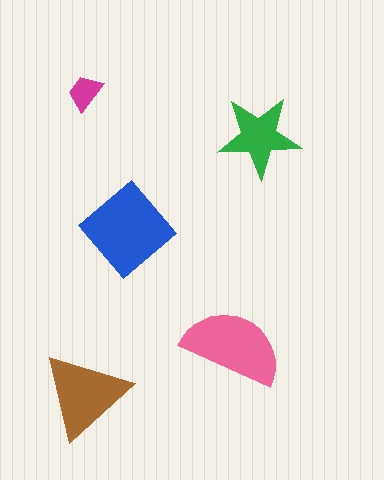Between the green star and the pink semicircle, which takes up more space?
The pink semicircle.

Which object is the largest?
The blue diamond.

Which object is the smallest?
The magenta trapezoid.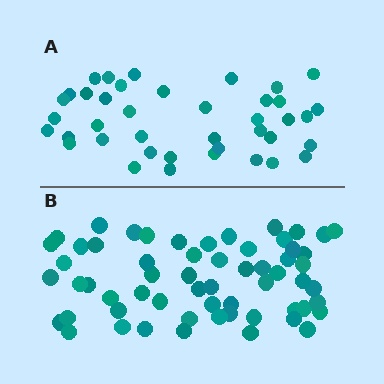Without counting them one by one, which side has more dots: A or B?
Region B (the bottom region) has more dots.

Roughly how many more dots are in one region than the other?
Region B has approximately 20 more dots than region A.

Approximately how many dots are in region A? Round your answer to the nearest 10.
About 40 dots.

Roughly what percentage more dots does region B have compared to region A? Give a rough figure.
About 50% more.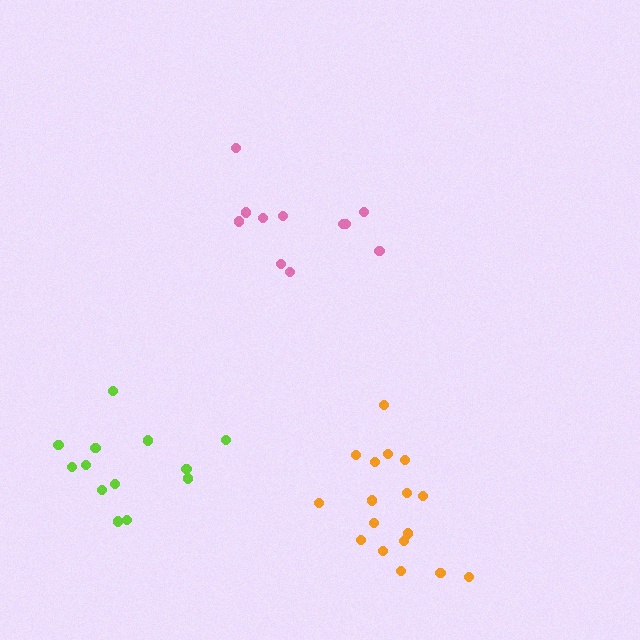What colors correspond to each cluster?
The clusters are colored: pink, lime, orange.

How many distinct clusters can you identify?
There are 3 distinct clusters.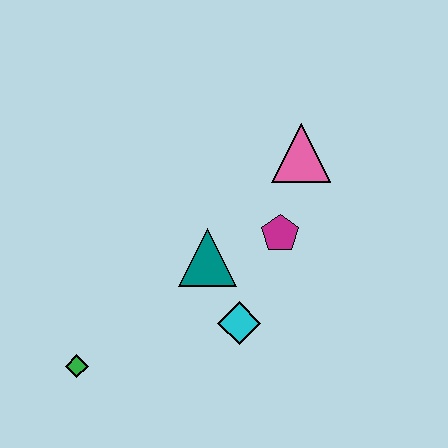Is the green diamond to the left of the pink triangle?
Yes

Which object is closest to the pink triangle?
The magenta pentagon is closest to the pink triangle.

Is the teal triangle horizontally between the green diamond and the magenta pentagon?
Yes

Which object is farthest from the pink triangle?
The green diamond is farthest from the pink triangle.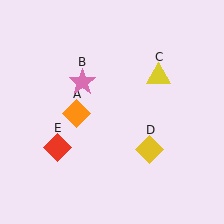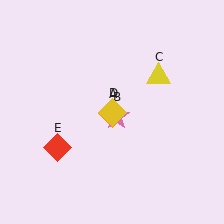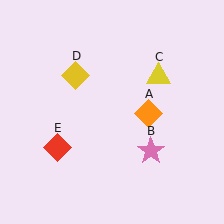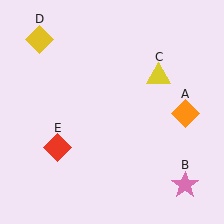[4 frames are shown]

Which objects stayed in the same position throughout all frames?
Yellow triangle (object C) and red diamond (object E) remained stationary.